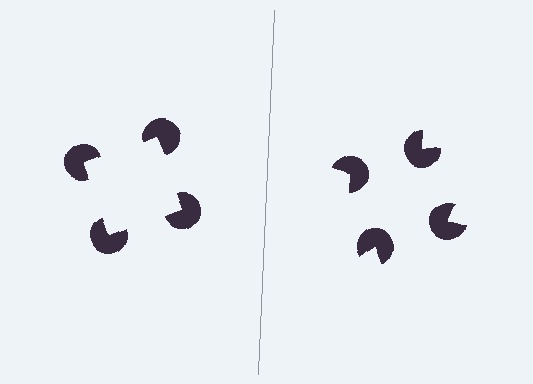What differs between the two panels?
The pac-man discs are positioned identically on both sides; only the wedge orientations differ. On the left they align to a square; on the right they are misaligned.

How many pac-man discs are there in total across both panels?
8 — 4 on each side.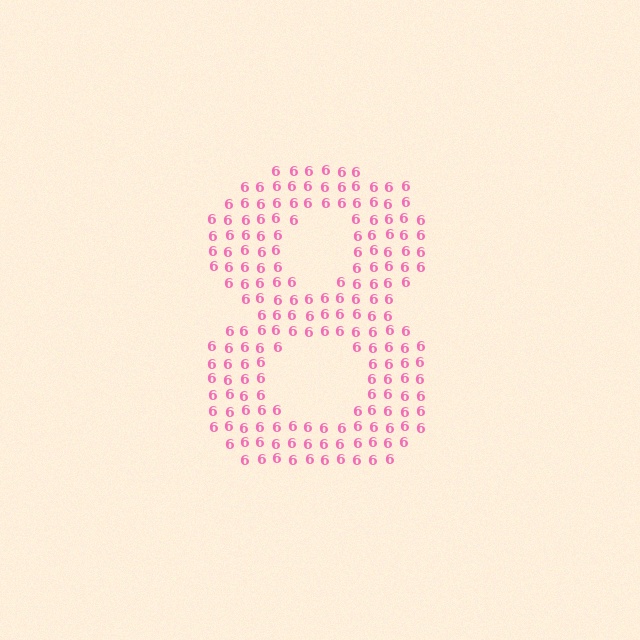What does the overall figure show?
The overall figure shows the digit 8.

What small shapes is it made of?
It is made of small digit 6's.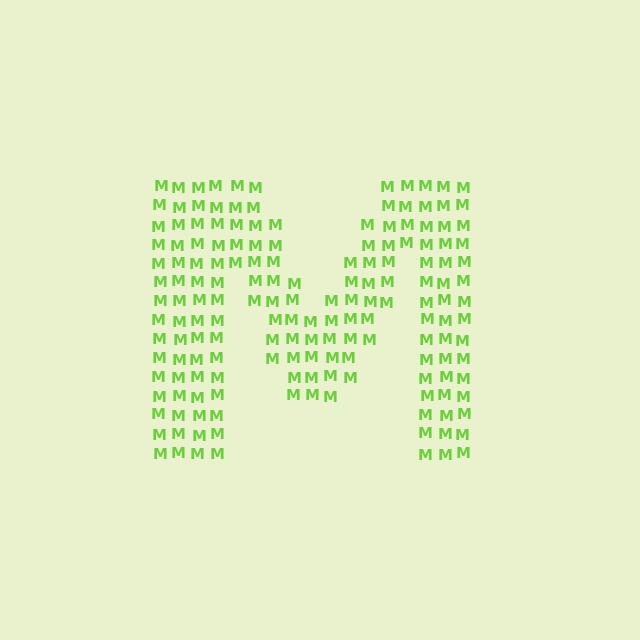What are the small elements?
The small elements are letter M's.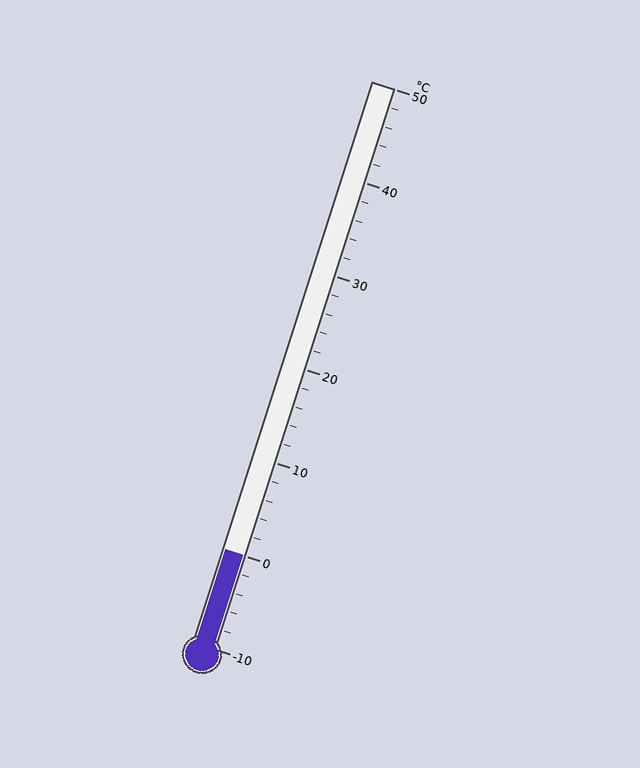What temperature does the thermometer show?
The thermometer shows approximately 0°C.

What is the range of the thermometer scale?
The thermometer scale ranges from -10°C to 50°C.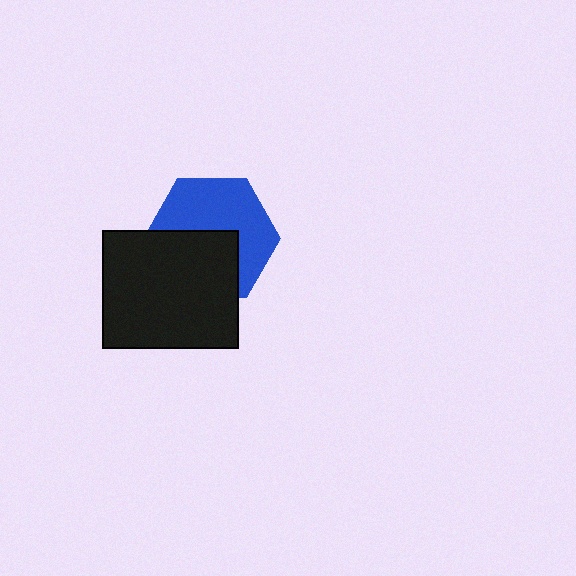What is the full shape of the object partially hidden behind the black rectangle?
The partially hidden object is a blue hexagon.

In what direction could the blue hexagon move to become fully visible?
The blue hexagon could move up. That would shift it out from behind the black rectangle entirely.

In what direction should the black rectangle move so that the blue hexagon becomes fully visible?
The black rectangle should move down. That is the shortest direction to clear the overlap and leave the blue hexagon fully visible.